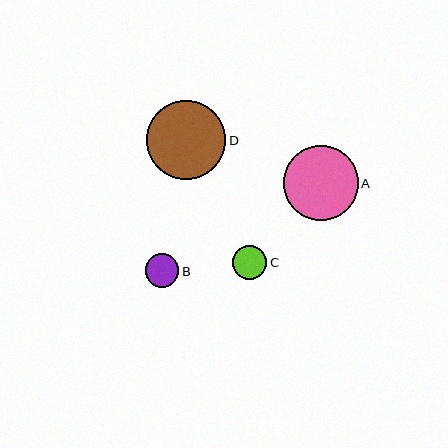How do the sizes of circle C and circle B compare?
Circle C and circle B are approximately the same size.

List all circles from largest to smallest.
From largest to smallest: D, A, C, B.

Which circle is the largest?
Circle D is the largest with a size of approximately 79 pixels.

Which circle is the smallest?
Circle B is the smallest with a size of approximately 34 pixels.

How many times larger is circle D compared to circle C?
Circle D is approximately 2.3 times the size of circle C.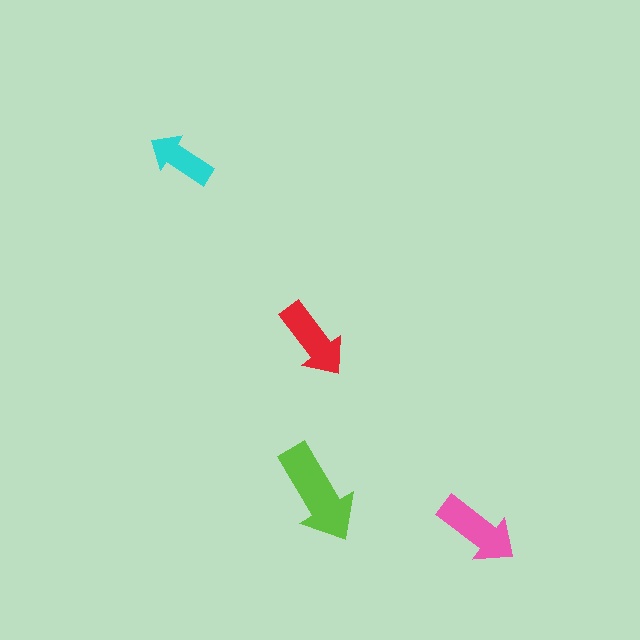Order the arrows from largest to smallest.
the lime one, the pink one, the red one, the cyan one.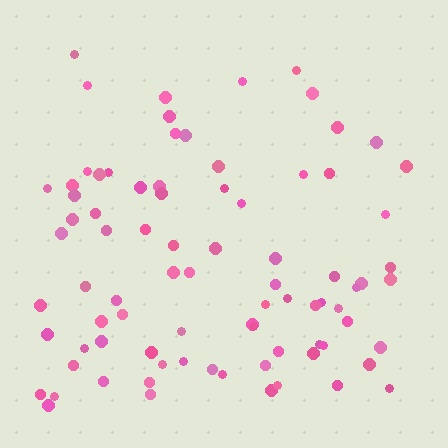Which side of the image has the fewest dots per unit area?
The top.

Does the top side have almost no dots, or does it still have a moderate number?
Still a moderate number, just noticeably fewer than the bottom.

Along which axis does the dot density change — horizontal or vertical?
Vertical.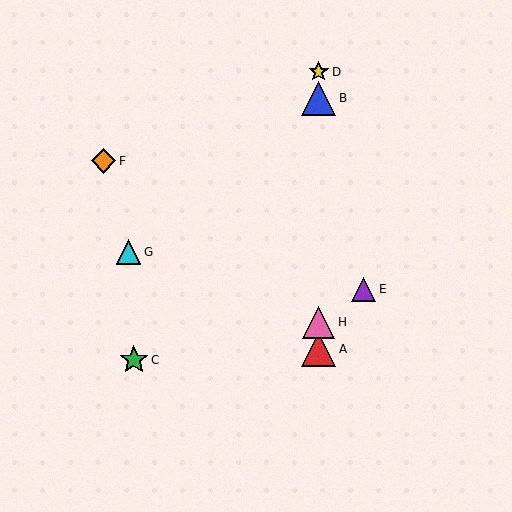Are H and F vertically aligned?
No, H is at x≈319 and F is at x≈103.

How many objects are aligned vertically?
4 objects (A, B, D, H) are aligned vertically.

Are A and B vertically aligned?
Yes, both are at x≈319.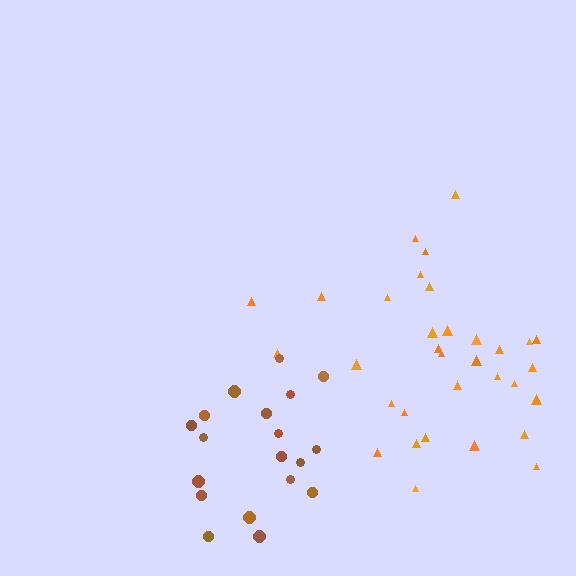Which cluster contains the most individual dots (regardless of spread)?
Orange (34).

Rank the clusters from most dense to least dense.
orange, brown.